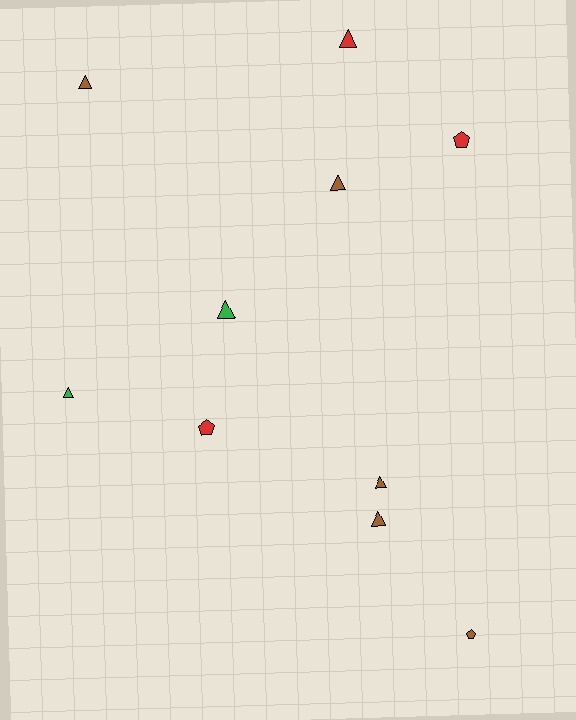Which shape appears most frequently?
Triangle, with 7 objects.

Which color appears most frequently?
Brown, with 5 objects.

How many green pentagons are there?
There are no green pentagons.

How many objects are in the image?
There are 10 objects.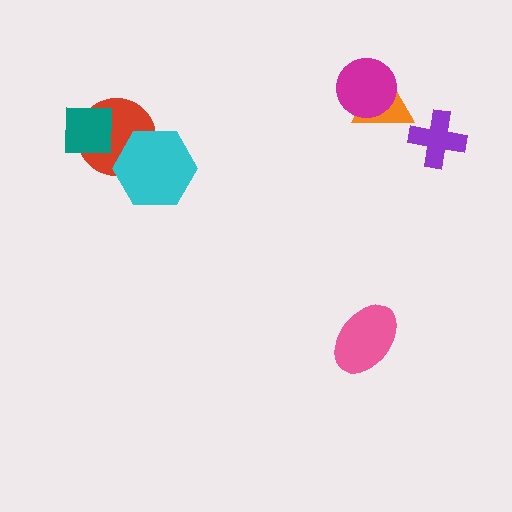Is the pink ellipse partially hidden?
No, no other shape covers it.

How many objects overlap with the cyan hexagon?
1 object overlaps with the cyan hexagon.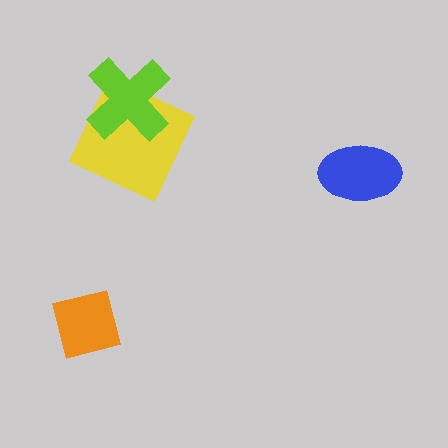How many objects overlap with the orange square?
0 objects overlap with the orange square.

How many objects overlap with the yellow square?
1 object overlaps with the yellow square.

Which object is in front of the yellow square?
The lime cross is in front of the yellow square.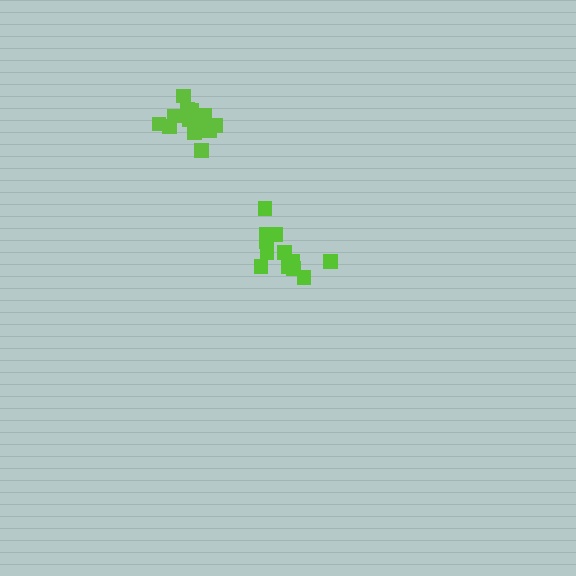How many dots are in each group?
Group 1: 17 dots, Group 2: 12 dots (29 total).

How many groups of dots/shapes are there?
There are 2 groups.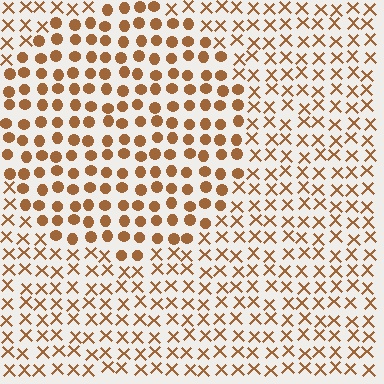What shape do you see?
I see a circle.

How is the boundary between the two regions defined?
The boundary is defined by a change in element shape: circles inside vs. X marks outside. All elements share the same color and spacing.